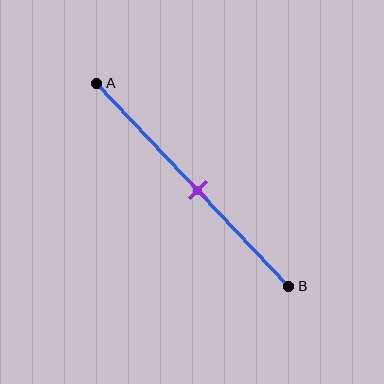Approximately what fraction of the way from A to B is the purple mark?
The purple mark is approximately 55% of the way from A to B.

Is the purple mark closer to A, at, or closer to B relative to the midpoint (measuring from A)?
The purple mark is approximately at the midpoint of segment AB.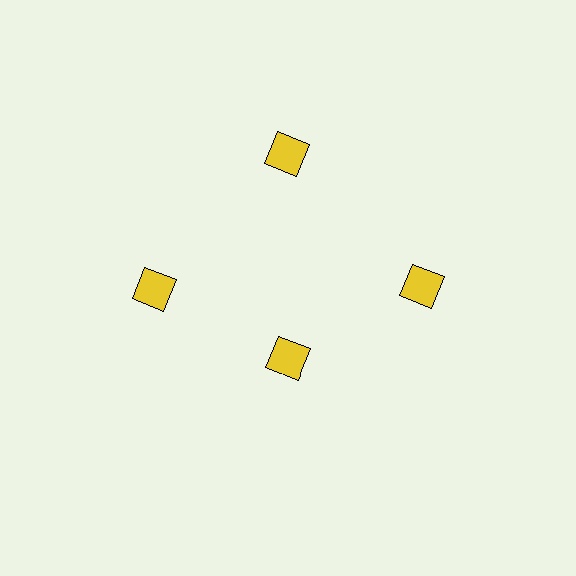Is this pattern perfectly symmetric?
No. The 4 yellow diamonds are arranged in a ring, but one element near the 6 o'clock position is pulled inward toward the center, breaking the 4-fold rotational symmetry.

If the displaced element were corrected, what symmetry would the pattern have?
It would have 4-fold rotational symmetry — the pattern would map onto itself every 90 degrees.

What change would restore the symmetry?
The symmetry would be restored by moving it outward, back onto the ring so that all 4 diamonds sit at equal angles and equal distance from the center.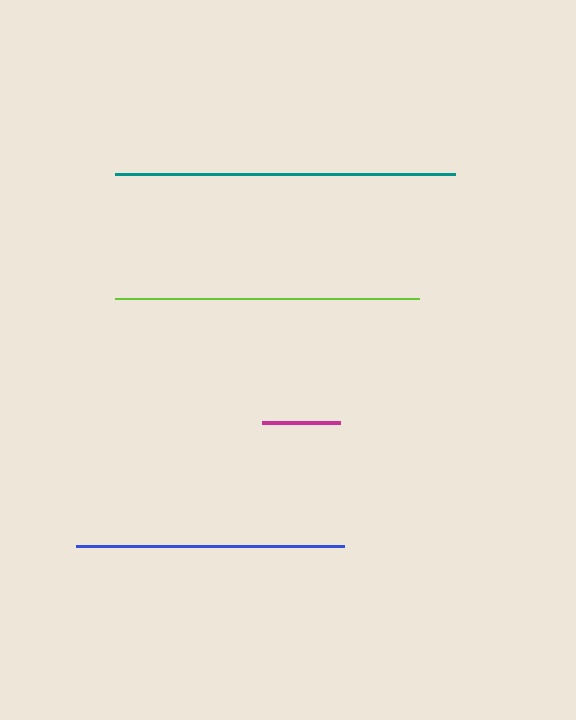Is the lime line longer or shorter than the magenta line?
The lime line is longer than the magenta line.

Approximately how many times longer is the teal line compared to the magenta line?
The teal line is approximately 4.4 times the length of the magenta line.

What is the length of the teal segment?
The teal segment is approximately 339 pixels long.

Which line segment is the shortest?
The magenta line is the shortest at approximately 78 pixels.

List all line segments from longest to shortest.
From longest to shortest: teal, lime, blue, magenta.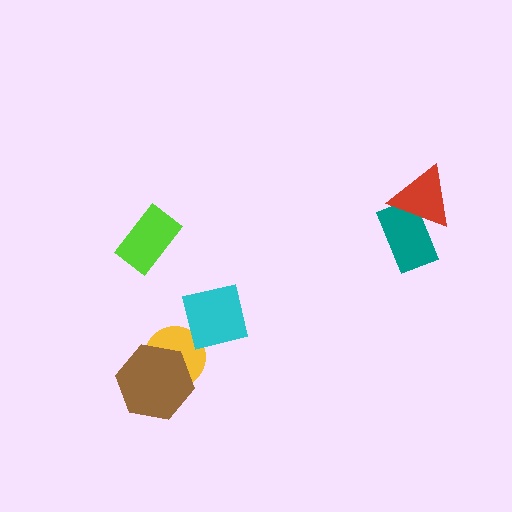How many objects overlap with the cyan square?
1 object overlaps with the cyan square.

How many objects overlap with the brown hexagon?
1 object overlaps with the brown hexagon.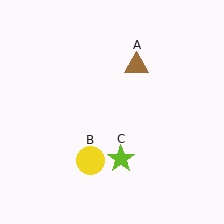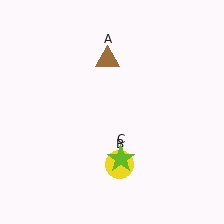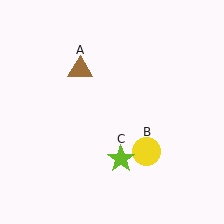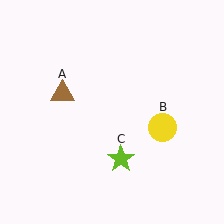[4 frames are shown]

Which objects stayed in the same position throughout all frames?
Lime star (object C) remained stationary.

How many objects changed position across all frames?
2 objects changed position: brown triangle (object A), yellow circle (object B).